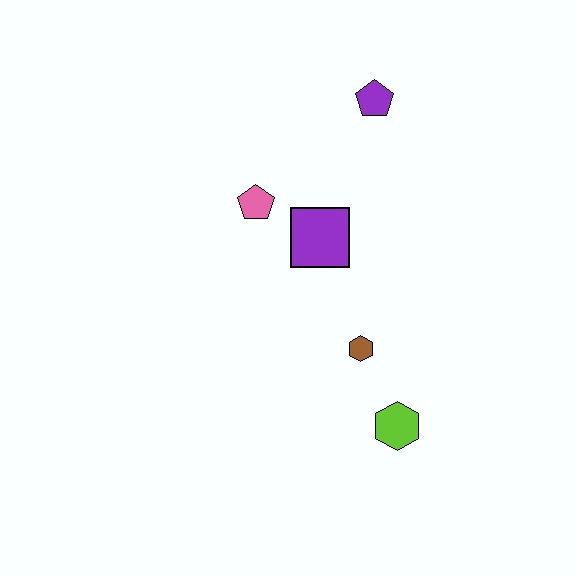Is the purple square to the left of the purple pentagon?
Yes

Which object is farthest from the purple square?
The lime hexagon is farthest from the purple square.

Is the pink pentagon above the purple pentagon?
No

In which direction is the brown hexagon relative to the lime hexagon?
The brown hexagon is above the lime hexagon.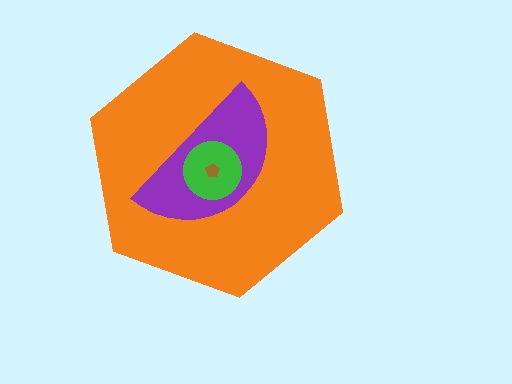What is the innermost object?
The brown pentagon.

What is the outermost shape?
The orange hexagon.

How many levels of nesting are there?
4.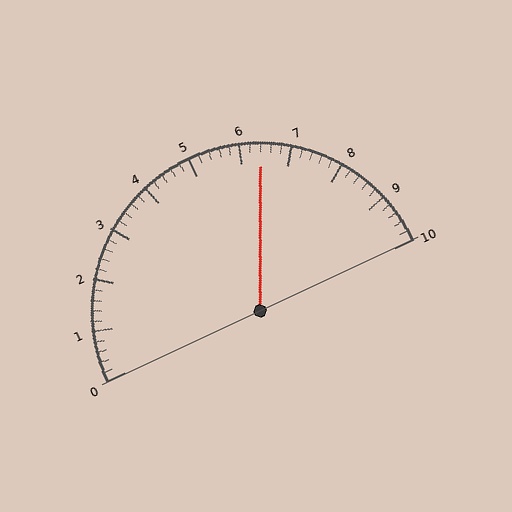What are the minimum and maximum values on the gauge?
The gauge ranges from 0 to 10.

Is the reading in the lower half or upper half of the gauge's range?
The reading is in the upper half of the range (0 to 10).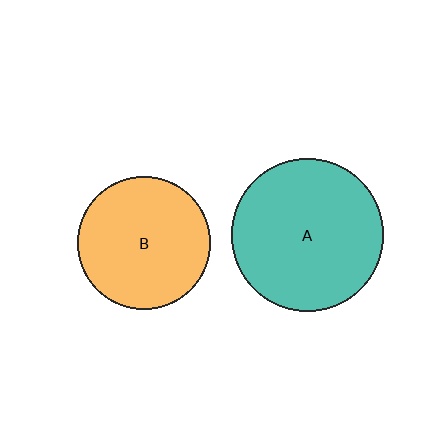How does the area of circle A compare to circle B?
Approximately 1.3 times.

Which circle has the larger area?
Circle A (teal).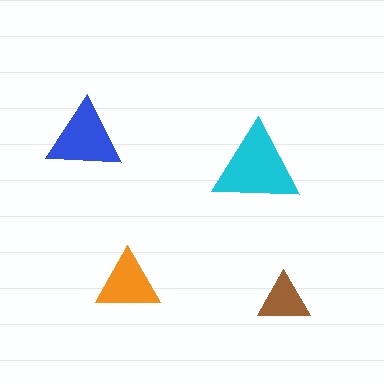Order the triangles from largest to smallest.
the cyan one, the blue one, the orange one, the brown one.